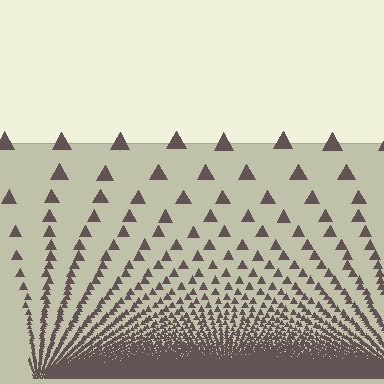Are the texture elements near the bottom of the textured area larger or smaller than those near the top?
Smaller. The gradient is inverted — elements near the bottom are smaller and denser.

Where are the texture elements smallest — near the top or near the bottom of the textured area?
Near the bottom.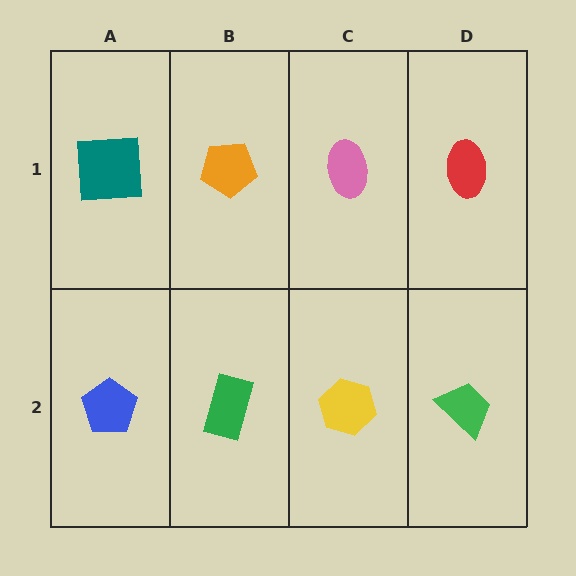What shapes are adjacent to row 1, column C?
A yellow hexagon (row 2, column C), an orange pentagon (row 1, column B), a red ellipse (row 1, column D).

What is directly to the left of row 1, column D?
A pink ellipse.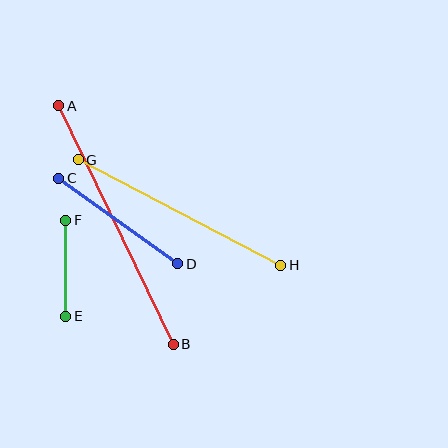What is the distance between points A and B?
The distance is approximately 265 pixels.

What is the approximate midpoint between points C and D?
The midpoint is at approximately (118, 221) pixels.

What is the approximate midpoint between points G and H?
The midpoint is at approximately (179, 212) pixels.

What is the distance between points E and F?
The distance is approximately 96 pixels.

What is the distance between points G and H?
The distance is approximately 228 pixels.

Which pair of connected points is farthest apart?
Points A and B are farthest apart.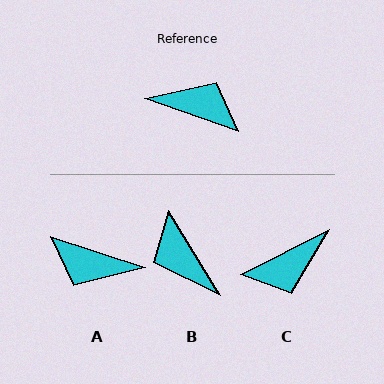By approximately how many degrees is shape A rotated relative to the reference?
Approximately 179 degrees clockwise.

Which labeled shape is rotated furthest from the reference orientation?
A, about 179 degrees away.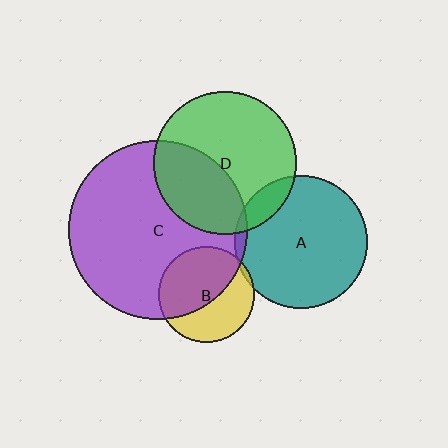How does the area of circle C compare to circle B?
Approximately 3.4 times.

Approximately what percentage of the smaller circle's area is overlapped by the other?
Approximately 5%.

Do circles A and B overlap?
Yes.